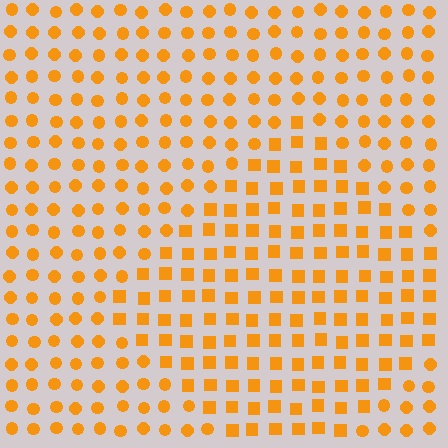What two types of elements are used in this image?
The image uses squares inside the diamond region and circles outside it.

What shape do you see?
I see a diamond.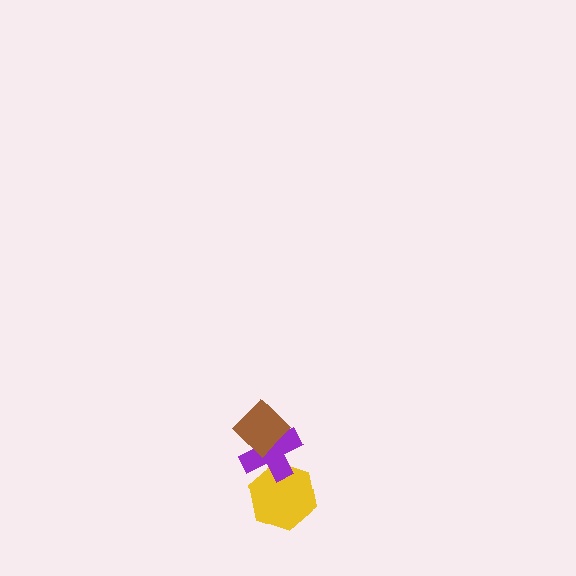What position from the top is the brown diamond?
The brown diamond is 1st from the top.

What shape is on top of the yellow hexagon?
The purple cross is on top of the yellow hexagon.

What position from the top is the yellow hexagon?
The yellow hexagon is 3rd from the top.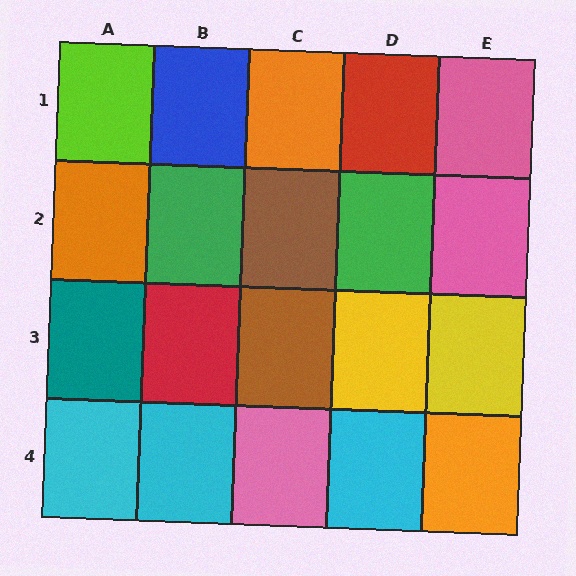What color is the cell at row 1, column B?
Blue.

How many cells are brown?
2 cells are brown.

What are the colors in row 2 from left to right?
Orange, green, brown, green, pink.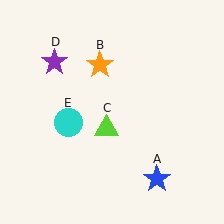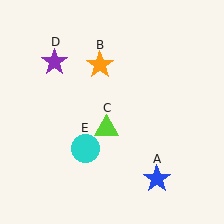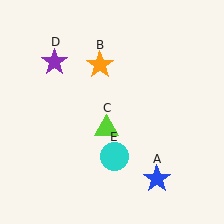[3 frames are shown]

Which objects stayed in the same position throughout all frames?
Blue star (object A) and orange star (object B) and lime triangle (object C) and purple star (object D) remained stationary.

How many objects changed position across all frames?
1 object changed position: cyan circle (object E).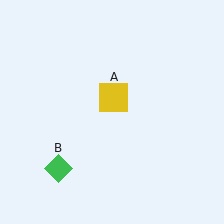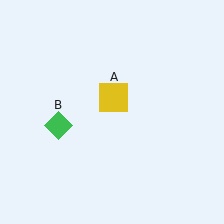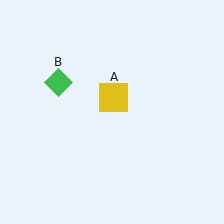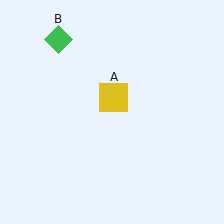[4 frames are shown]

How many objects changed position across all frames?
1 object changed position: green diamond (object B).